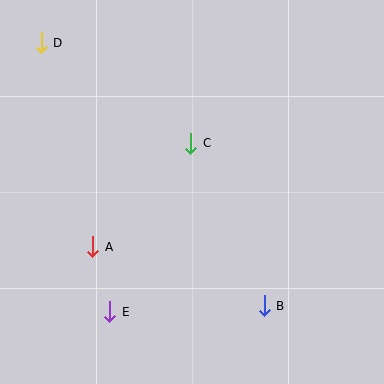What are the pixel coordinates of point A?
Point A is at (93, 247).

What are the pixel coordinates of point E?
Point E is at (110, 312).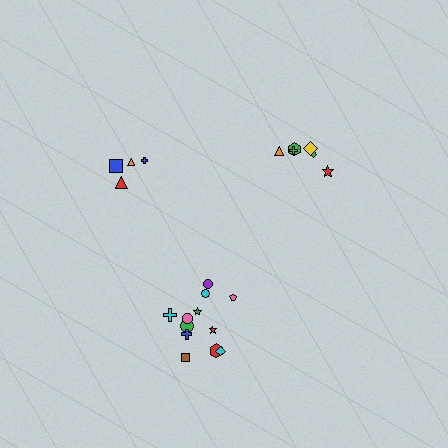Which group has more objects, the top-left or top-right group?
The top-right group.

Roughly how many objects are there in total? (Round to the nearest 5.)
Roughly 20 objects in total.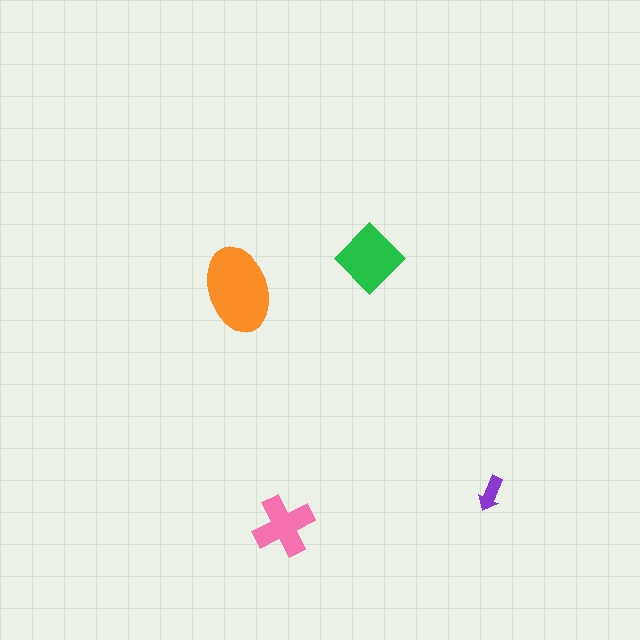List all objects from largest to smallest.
The orange ellipse, the green diamond, the pink cross, the purple arrow.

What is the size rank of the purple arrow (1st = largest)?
4th.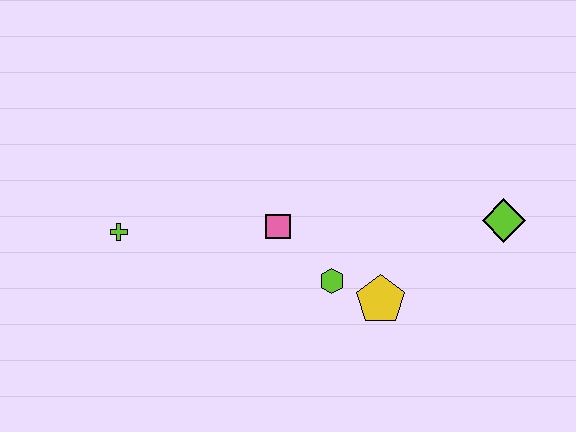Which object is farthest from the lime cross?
The lime diamond is farthest from the lime cross.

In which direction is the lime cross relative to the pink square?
The lime cross is to the left of the pink square.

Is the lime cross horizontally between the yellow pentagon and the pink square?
No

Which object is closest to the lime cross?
The pink square is closest to the lime cross.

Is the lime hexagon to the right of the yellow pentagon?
No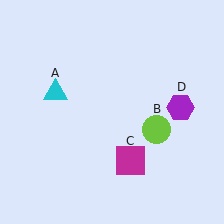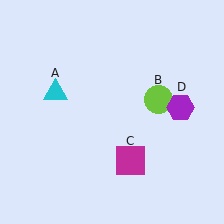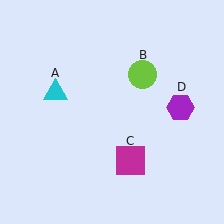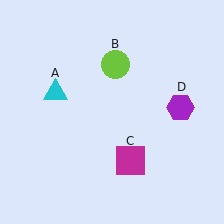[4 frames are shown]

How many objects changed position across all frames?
1 object changed position: lime circle (object B).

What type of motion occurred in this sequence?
The lime circle (object B) rotated counterclockwise around the center of the scene.